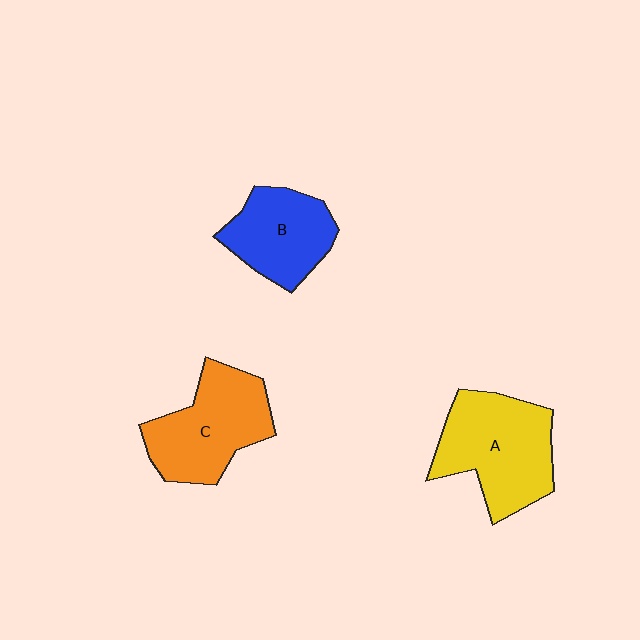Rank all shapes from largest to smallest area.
From largest to smallest: A (yellow), C (orange), B (blue).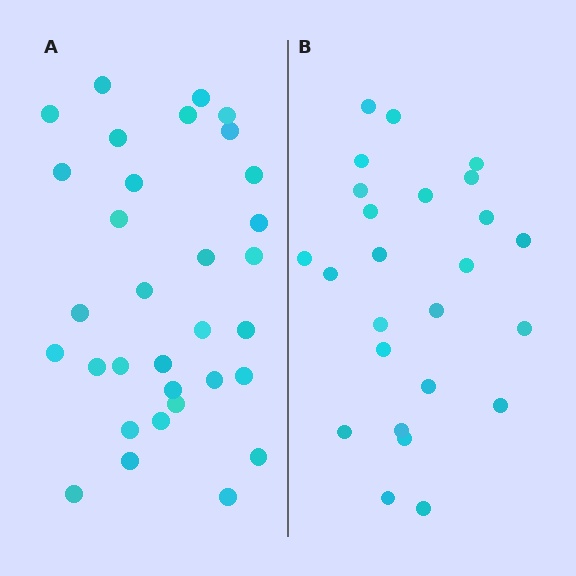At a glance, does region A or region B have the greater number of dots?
Region A (the left region) has more dots.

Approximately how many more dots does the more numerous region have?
Region A has roughly 8 or so more dots than region B.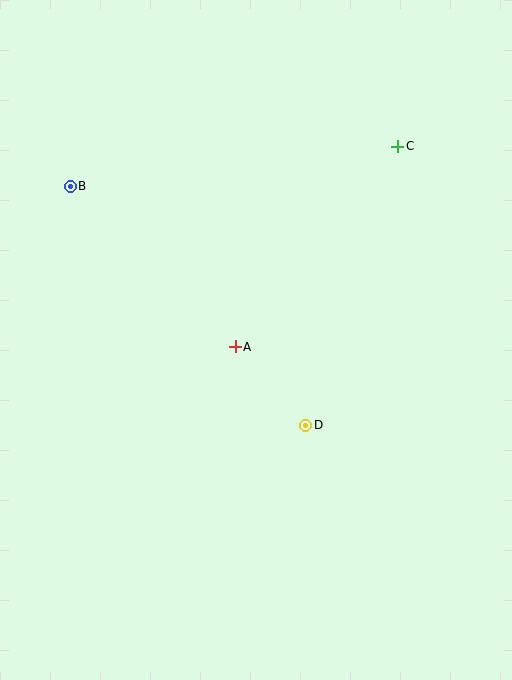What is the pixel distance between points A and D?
The distance between A and D is 106 pixels.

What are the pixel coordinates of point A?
Point A is at (235, 347).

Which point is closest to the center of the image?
Point A at (235, 347) is closest to the center.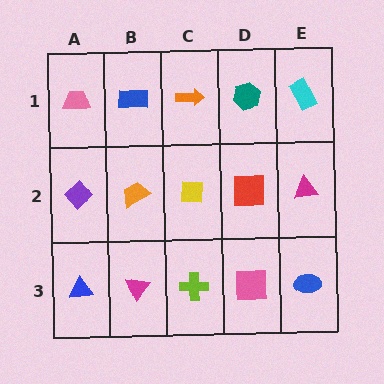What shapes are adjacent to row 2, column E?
A cyan rectangle (row 1, column E), a blue ellipse (row 3, column E), a red square (row 2, column D).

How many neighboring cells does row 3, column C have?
3.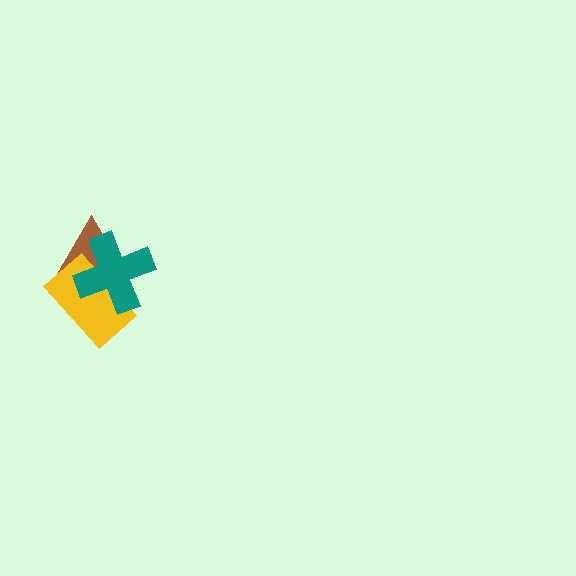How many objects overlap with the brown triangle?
2 objects overlap with the brown triangle.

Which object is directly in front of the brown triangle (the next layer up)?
The yellow rectangle is directly in front of the brown triangle.